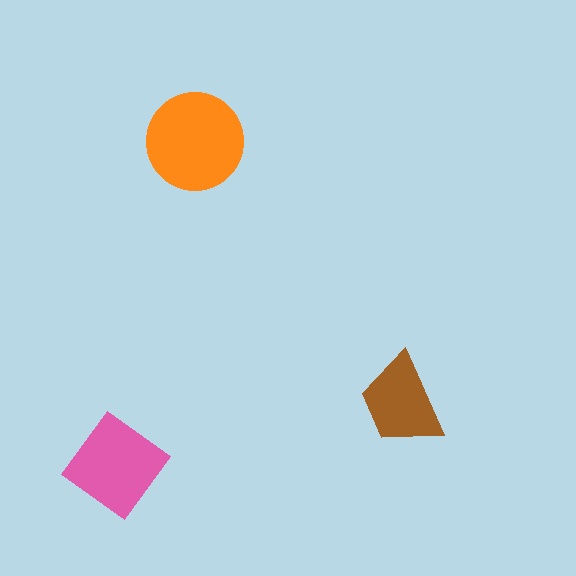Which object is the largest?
The orange circle.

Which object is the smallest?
The brown trapezoid.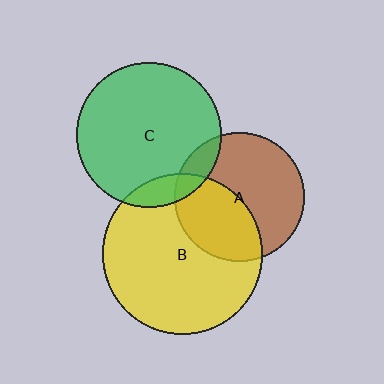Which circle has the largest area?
Circle B (yellow).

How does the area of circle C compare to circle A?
Approximately 1.3 times.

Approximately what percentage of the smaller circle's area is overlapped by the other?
Approximately 40%.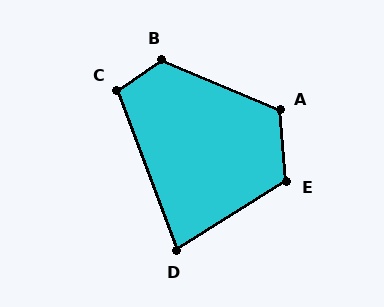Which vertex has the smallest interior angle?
D, at approximately 78 degrees.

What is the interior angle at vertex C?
Approximately 104 degrees (obtuse).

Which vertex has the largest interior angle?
B, at approximately 123 degrees.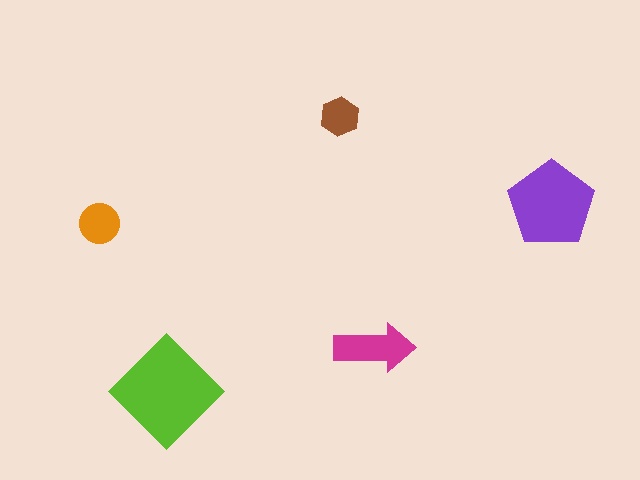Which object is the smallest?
The brown hexagon.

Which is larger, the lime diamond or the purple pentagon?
The lime diamond.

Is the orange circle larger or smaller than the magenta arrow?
Smaller.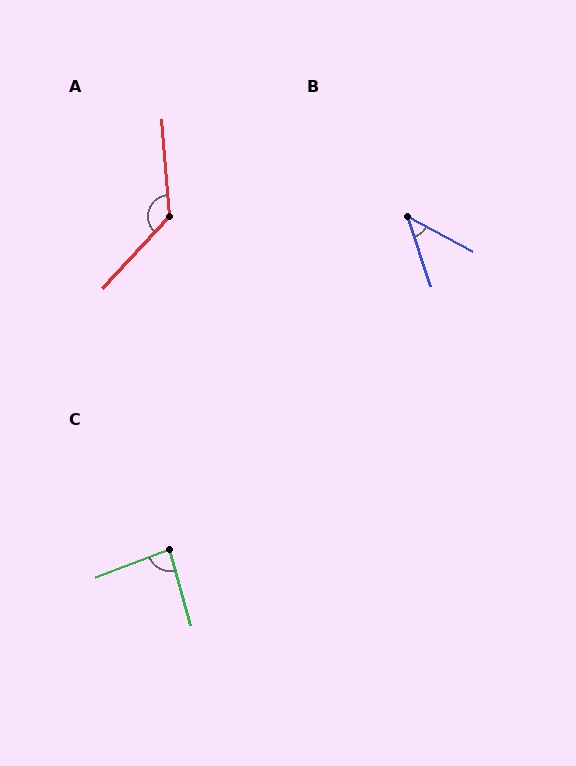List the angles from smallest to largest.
B (44°), C (85°), A (133°).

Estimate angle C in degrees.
Approximately 85 degrees.